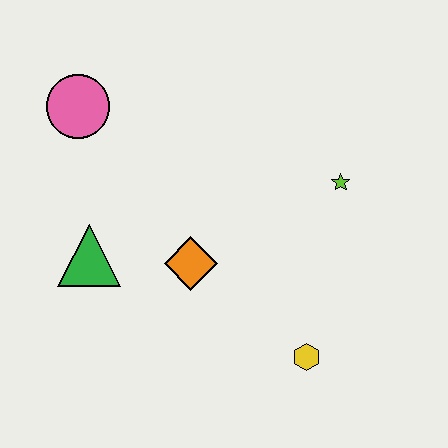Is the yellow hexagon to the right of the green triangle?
Yes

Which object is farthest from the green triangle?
The lime star is farthest from the green triangle.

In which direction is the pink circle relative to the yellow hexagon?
The pink circle is above the yellow hexagon.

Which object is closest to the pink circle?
The green triangle is closest to the pink circle.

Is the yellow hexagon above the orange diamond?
No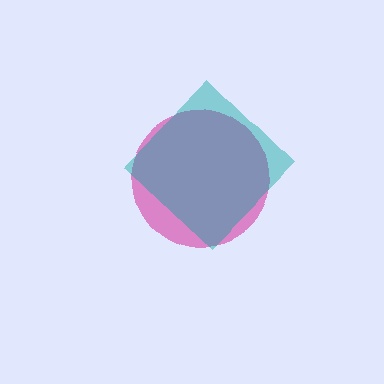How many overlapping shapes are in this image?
There are 2 overlapping shapes in the image.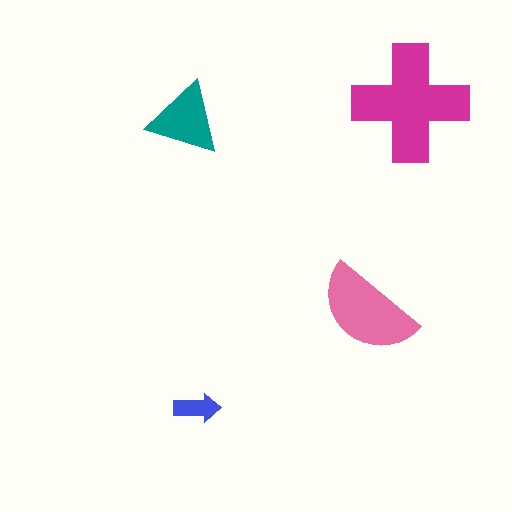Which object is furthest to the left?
The teal triangle is leftmost.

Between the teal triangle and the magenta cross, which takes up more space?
The magenta cross.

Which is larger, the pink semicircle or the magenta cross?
The magenta cross.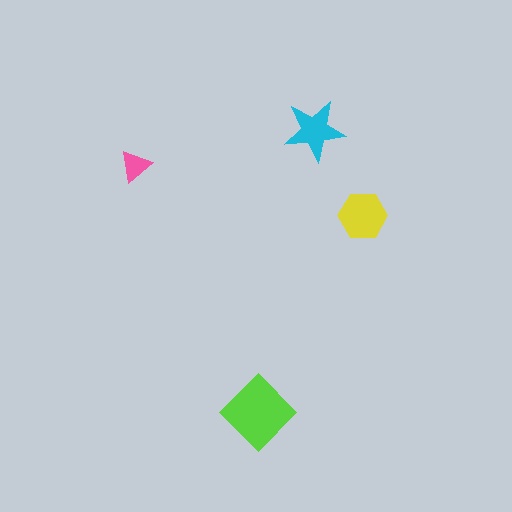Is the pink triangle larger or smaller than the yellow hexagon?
Smaller.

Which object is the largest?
The lime diamond.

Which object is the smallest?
The pink triangle.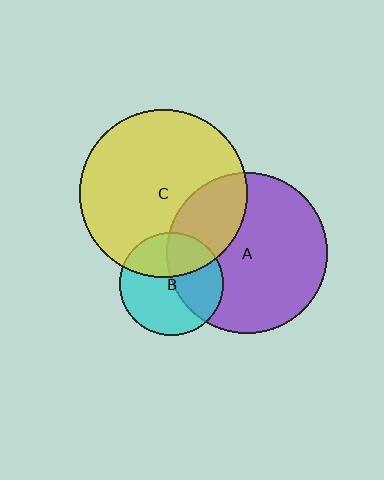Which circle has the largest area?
Circle C (yellow).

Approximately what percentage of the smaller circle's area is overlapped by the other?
Approximately 25%.